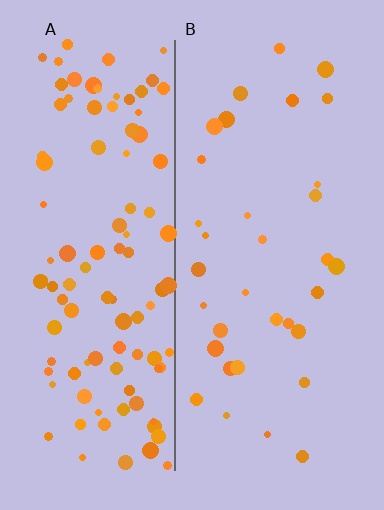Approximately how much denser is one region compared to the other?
Approximately 3.2× — region A over region B.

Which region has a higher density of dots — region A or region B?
A (the left).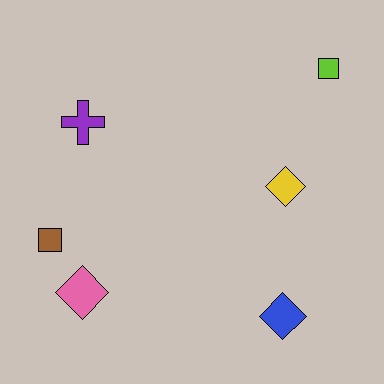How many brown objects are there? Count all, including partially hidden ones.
There is 1 brown object.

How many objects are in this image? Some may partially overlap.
There are 6 objects.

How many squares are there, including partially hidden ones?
There are 2 squares.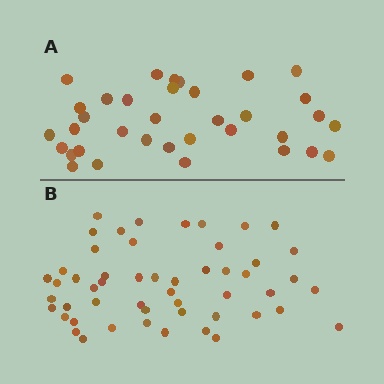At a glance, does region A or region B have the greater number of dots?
Region B (the bottom region) has more dots.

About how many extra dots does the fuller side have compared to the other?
Region B has approximately 15 more dots than region A.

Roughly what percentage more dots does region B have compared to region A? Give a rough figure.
About 50% more.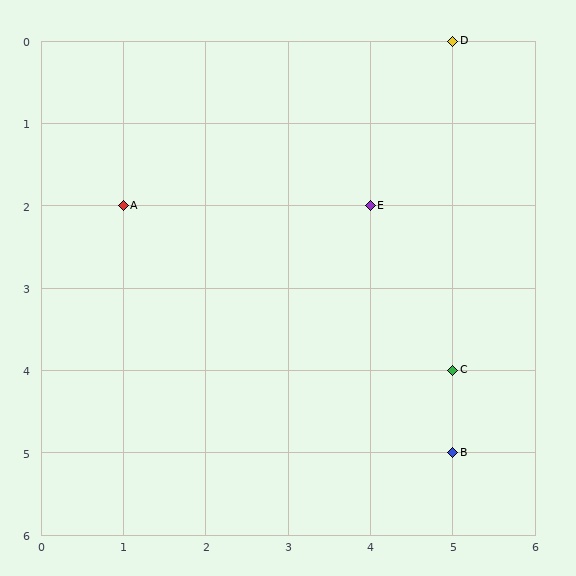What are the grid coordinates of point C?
Point C is at grid coordinates (5, 4).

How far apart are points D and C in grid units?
Points D and C are 4 rows apart.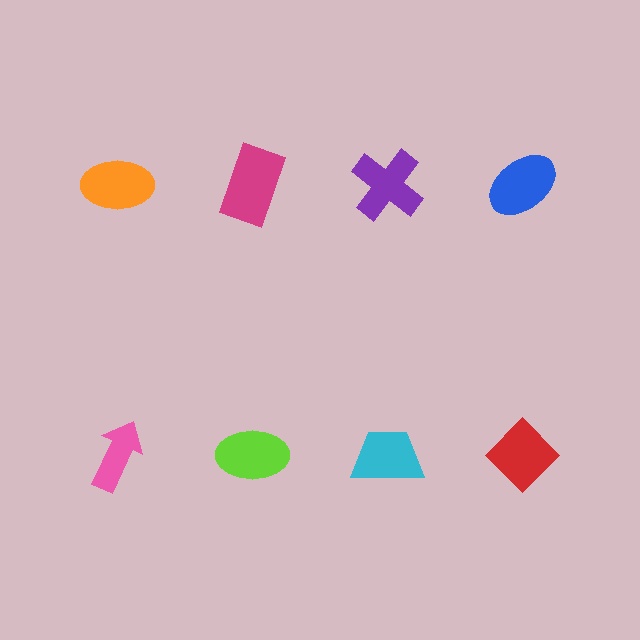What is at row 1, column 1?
An orange ellipse.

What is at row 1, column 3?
A purple cross.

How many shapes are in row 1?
4 shapes.